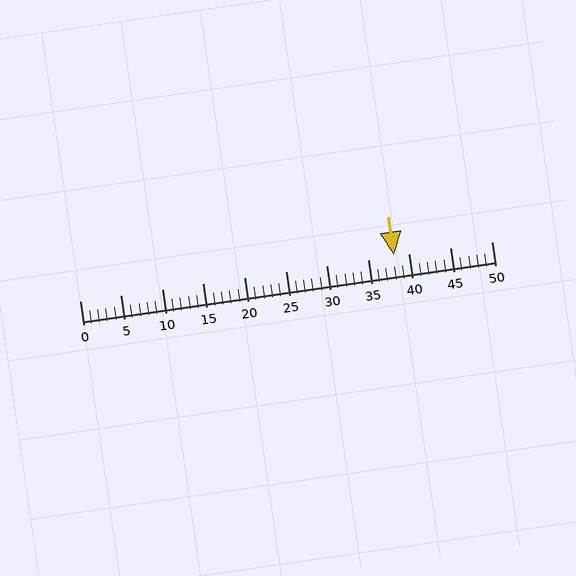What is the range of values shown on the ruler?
The ruler shows values from 0 to 50.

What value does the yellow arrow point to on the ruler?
The yellow arrow points to approximately 38.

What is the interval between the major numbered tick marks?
The major tick marks are spaced 5 units apart.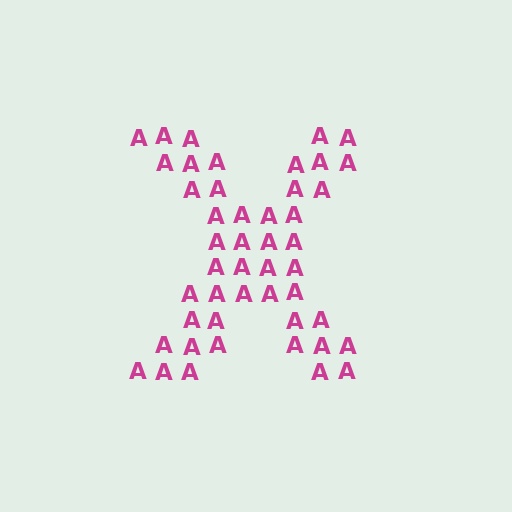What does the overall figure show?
The overall figure shows the letter X.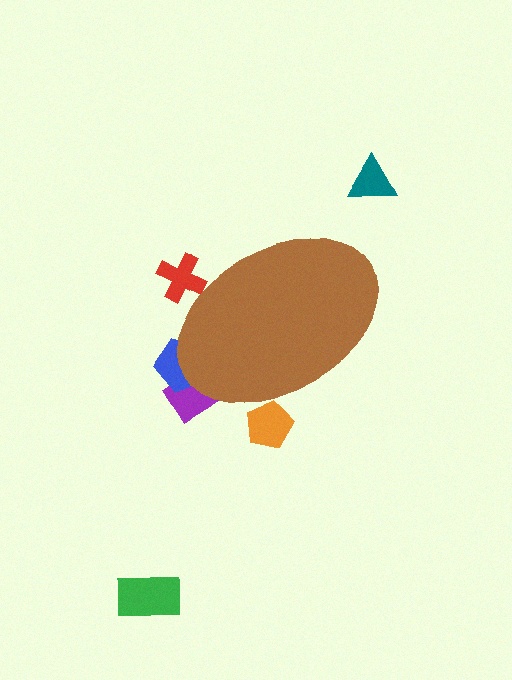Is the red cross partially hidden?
Yes, the red cross is partially hidden behind the brown ellipse.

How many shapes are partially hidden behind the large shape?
4 shapes are partially hidden.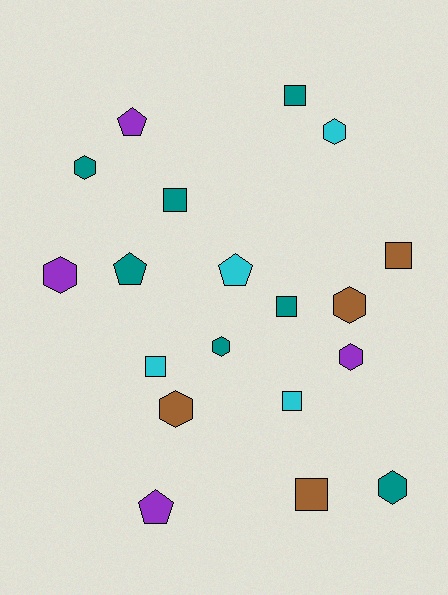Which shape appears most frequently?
Hexagon, with 8 objects.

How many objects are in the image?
There are 19 objects.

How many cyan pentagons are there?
There is 1 cyan pentagon.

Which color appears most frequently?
Teal, with 7 objects.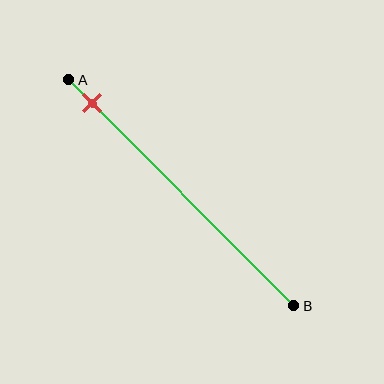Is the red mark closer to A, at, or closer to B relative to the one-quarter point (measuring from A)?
The red mark is closer to point A than the one-quarter point of segment AB.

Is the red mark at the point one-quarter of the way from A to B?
No, the mark is at about 10% from A, not at the 25% one-quarter point.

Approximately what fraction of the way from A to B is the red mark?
The red mark is approximately 10% of the way from A to B.